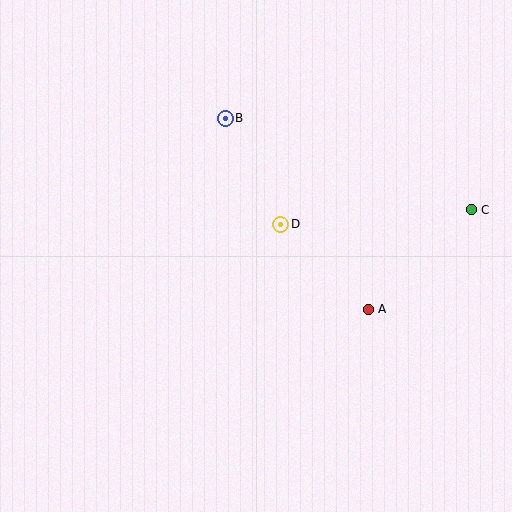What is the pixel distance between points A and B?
The distance between A and B is 239 pixels.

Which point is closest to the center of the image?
Point D at (281, 224) is closest to the center.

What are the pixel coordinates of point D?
Point D is at (281, 224).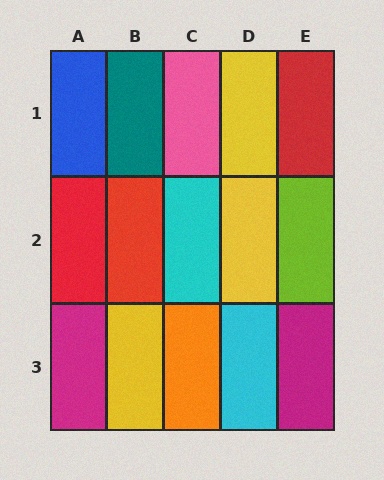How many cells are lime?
1 cell is lime.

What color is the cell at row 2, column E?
Lime.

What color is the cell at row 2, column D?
Yellow.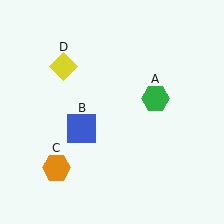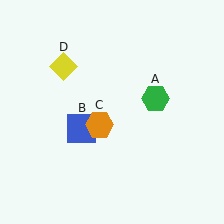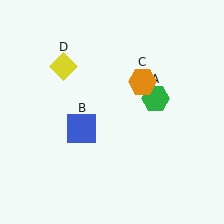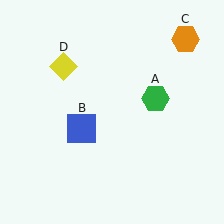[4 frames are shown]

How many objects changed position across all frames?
1 object changed position: orange hexagon (object C).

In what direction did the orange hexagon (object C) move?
The orange hexagon (object C) moved up and to the right.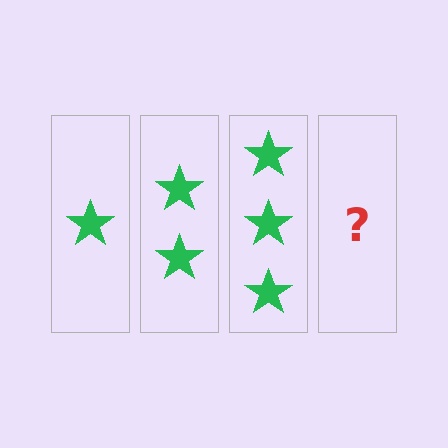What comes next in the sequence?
The next element should be 4 stars.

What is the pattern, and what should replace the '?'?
The pattern is that each step adds one more star. The '?' should be 4 stars.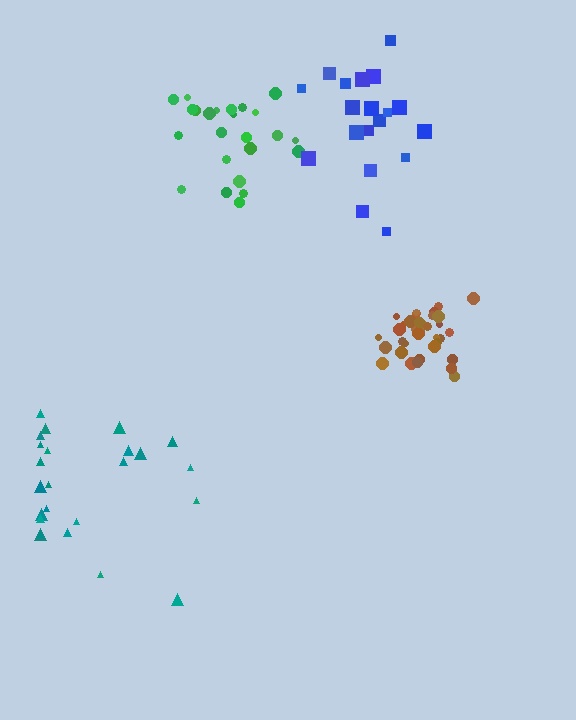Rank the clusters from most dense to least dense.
brown, green, blue, teal.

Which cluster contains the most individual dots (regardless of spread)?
Brown (35).